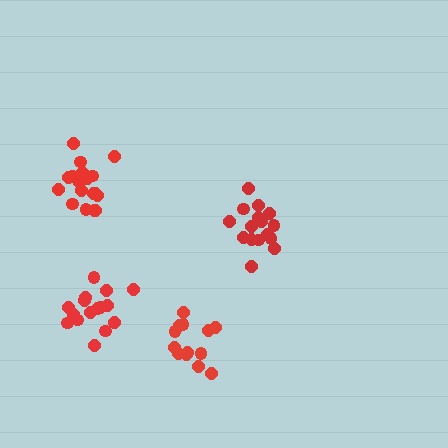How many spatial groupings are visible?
There are 4 spatial groupings.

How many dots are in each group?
Group 1: 13 dots, Group 2: 18 dots, Group 3: 16 dots, Group 4: 16 dots (63 total).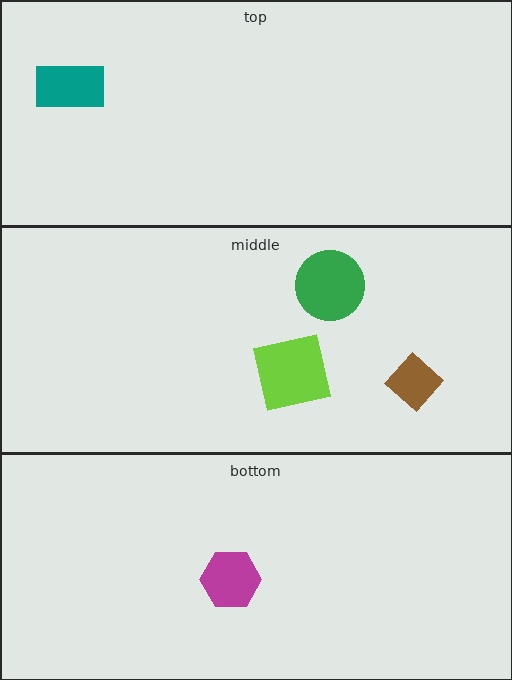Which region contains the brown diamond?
The middle region.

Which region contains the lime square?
The middle region.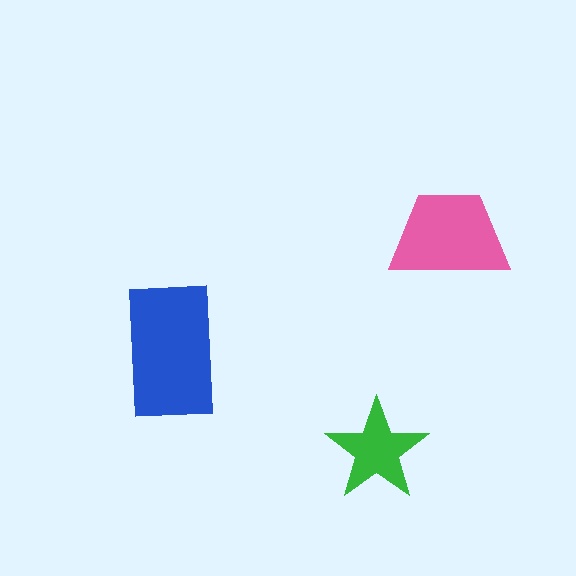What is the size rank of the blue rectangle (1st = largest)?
1st.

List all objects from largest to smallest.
The blue rectangle, the pink trapezoid, the green star.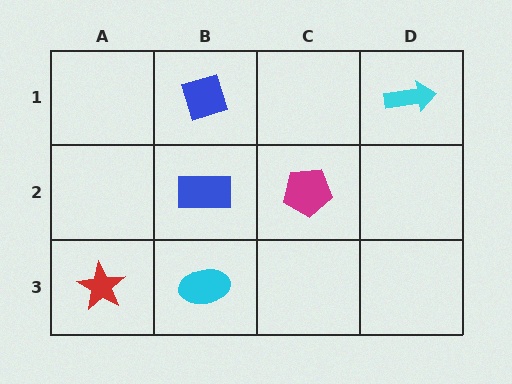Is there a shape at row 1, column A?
No, that cell is empty.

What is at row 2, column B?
A blue rectangle.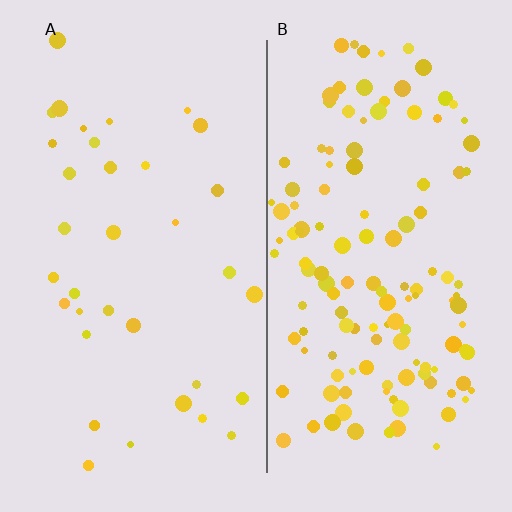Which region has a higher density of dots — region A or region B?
B (the right).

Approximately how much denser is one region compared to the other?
Approximately 3.8× — region B over region A.